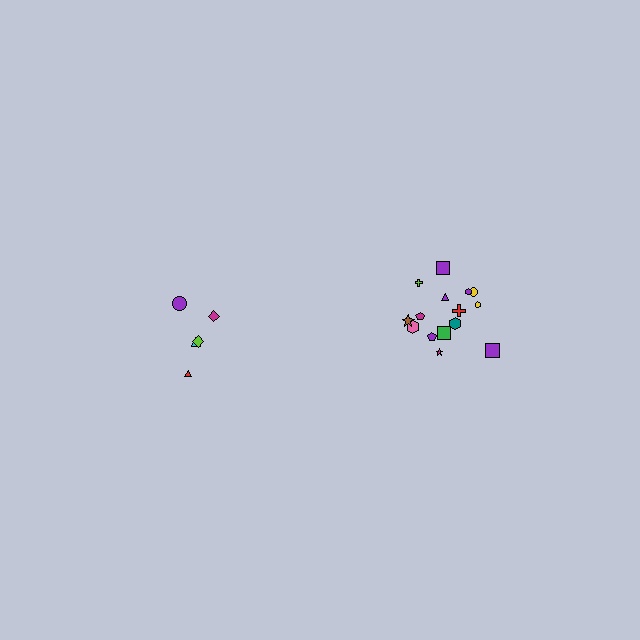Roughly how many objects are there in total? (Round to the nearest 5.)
Roughly 20 objects in total.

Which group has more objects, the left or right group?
The right group.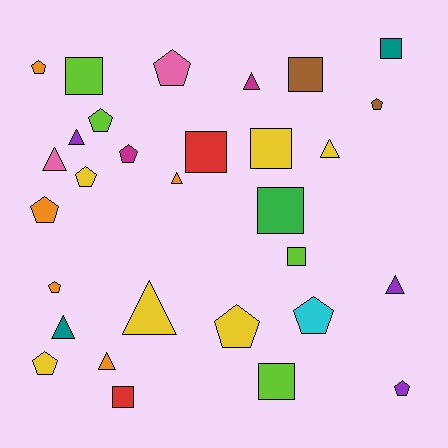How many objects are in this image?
There are 30 objects.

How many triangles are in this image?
There are 9 triangles.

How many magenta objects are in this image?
There are 2 magenta objects.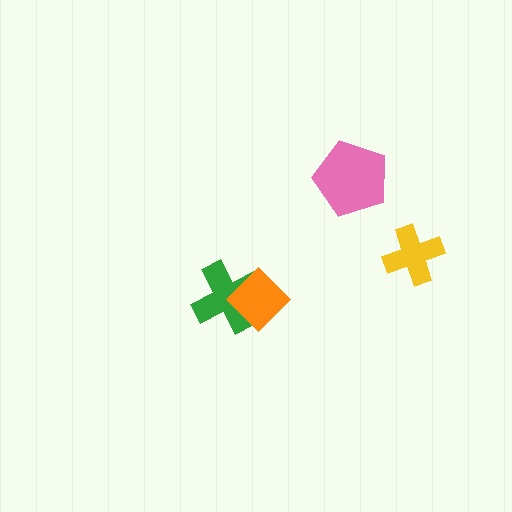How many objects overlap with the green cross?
1 object overlaps with the green cross.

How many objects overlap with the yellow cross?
0 objects overlap with the yellow cross.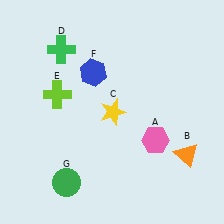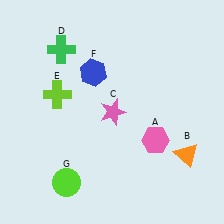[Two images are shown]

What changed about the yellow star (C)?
In Image 1, C is yellow. In Image 2, it changed to pink.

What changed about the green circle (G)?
In Image 1, G is green. In Image 2, it changed to lime.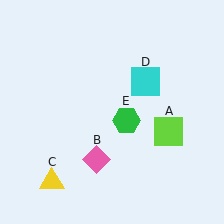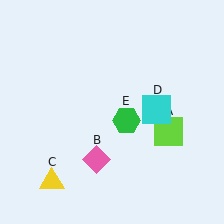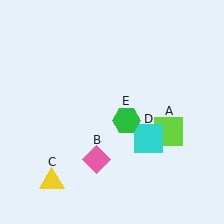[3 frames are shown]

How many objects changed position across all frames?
1 object changed position: cyan square (object D).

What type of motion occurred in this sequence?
The cyan square (object D) rotated clockwise around the center of the scene.